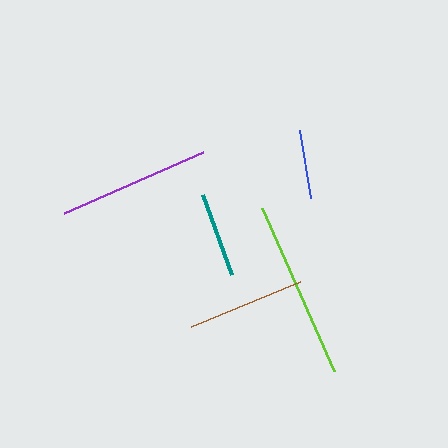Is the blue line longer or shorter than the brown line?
The brown line is longer than the blue line.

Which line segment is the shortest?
The blue line is the shortest at approximately 69 pixels.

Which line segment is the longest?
The lime line is the longest at approximately 178 pixels.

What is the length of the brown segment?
The brown segment is approximately 118 pixels long.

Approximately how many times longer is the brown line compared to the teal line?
The brown line is approximately 1.4 times the length of the teal line.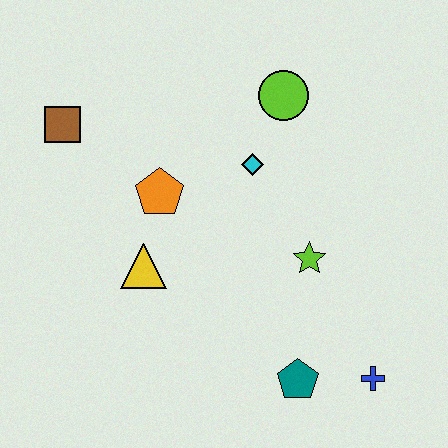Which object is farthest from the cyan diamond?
The blue cross is farthest from the cyan diamond.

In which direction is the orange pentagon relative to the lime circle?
The orange pentagon is to the left of the lime circle.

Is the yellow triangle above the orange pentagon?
No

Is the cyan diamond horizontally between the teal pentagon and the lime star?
No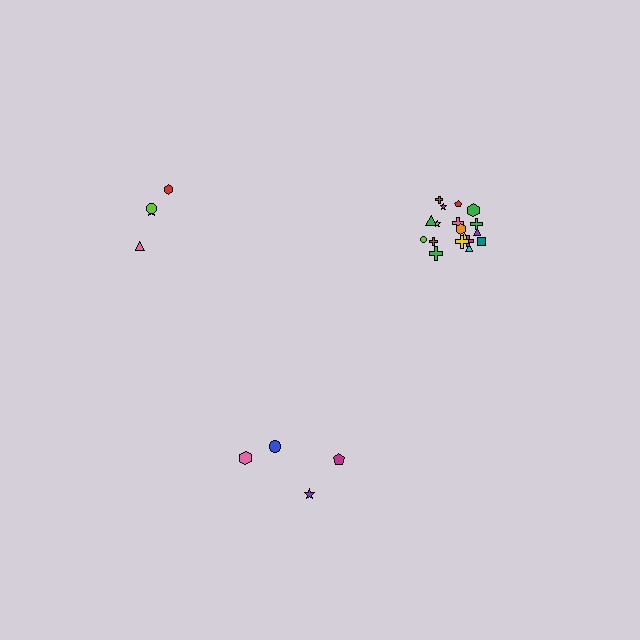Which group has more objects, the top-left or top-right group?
The top-right group.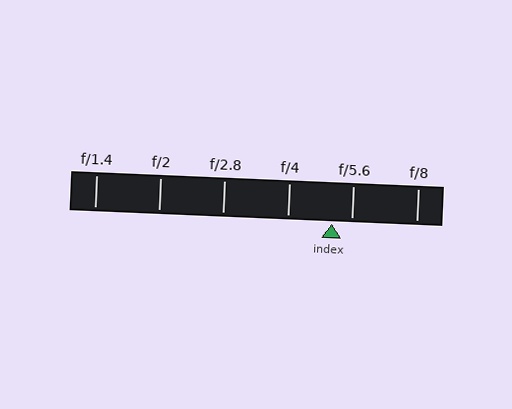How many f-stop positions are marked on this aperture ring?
There are 6 f-stop positions marked.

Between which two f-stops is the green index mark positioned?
The index mark is between f/4 and f/5.6.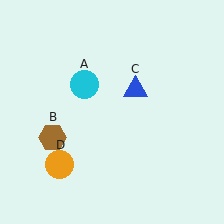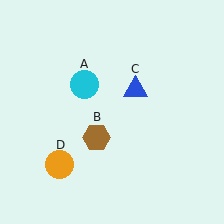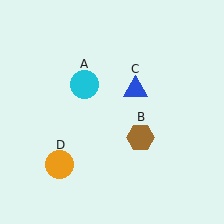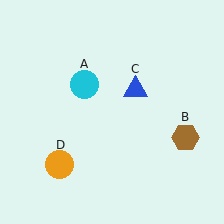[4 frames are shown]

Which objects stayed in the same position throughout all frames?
Cyan circle (object A) and blue triangle (object C) and orange circle (object D) remained stationary.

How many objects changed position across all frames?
1 object changed position: brown hexagon (object B).